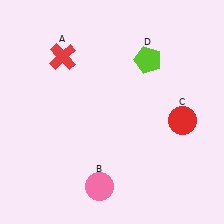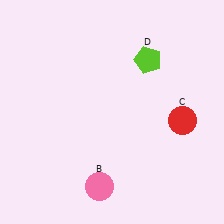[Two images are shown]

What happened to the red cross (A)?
The red cross (A) was removed in Image 2. It was in the top-left area of Image 1.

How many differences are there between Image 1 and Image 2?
There is 1 difference between the two images.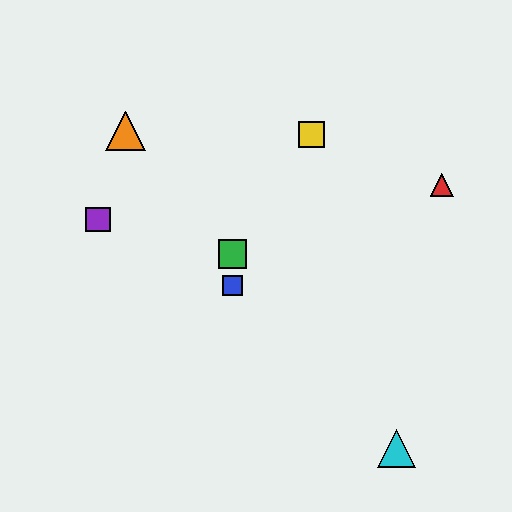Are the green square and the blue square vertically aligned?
Yes, both are at x≈233.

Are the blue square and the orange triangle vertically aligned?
No, the blue square is at x≈233 and the orange triangle is at x≈125.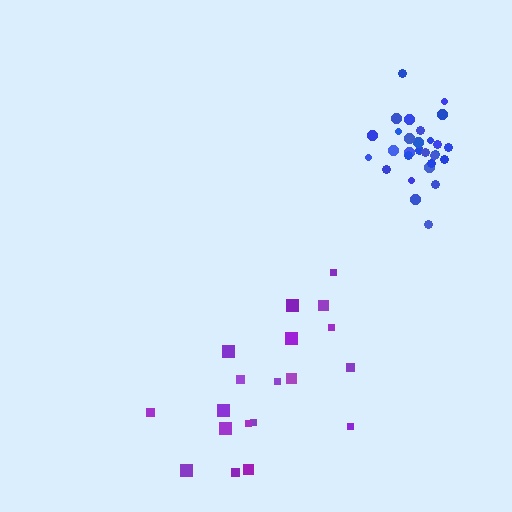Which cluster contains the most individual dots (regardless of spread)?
Blue (29).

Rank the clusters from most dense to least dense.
blue, purple.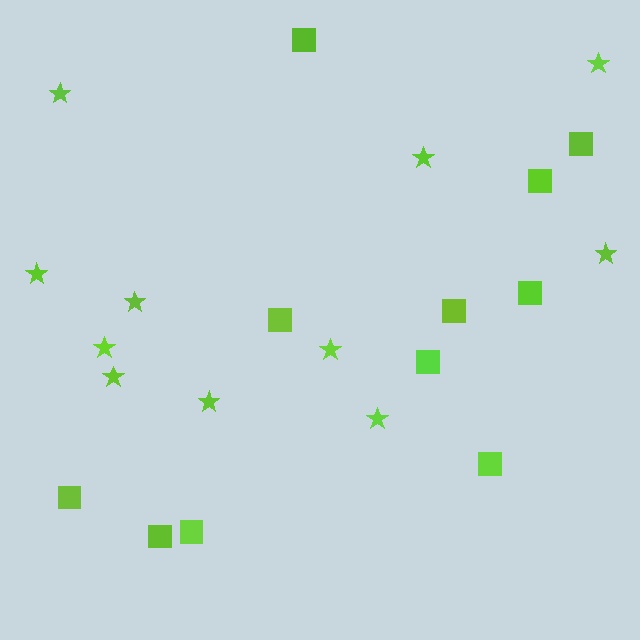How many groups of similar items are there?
There are 2 groups: one group of stars (11) and one group of squares (11).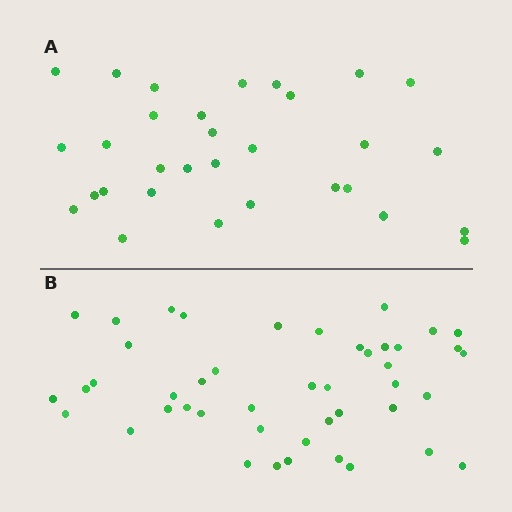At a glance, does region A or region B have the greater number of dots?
Region B (the bottom region) has more dots.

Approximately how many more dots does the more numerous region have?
Region B has approximately 15 more dots than region A.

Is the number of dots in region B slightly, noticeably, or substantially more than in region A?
Region B has substantially more. The ratio is roughly 1.5 to 1.